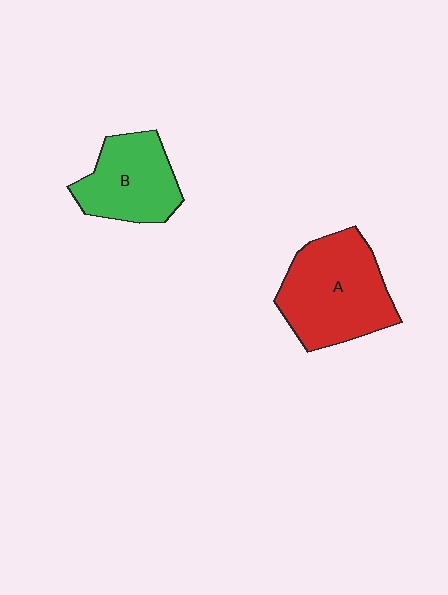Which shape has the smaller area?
Shape B (green).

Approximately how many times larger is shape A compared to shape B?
Approximately 1.4 times.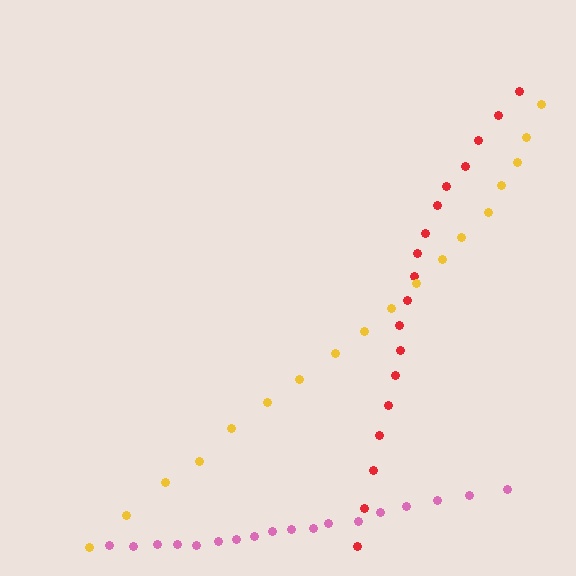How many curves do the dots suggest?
There are 3 distinct paths.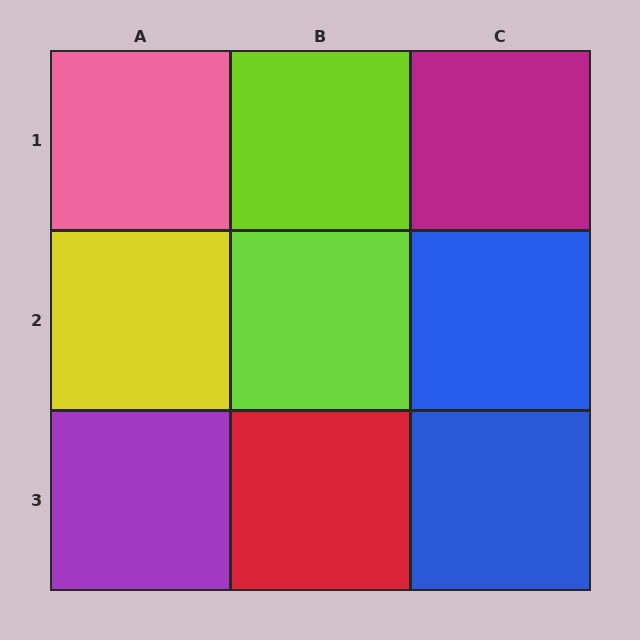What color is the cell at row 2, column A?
Yellow.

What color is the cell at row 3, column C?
Blue.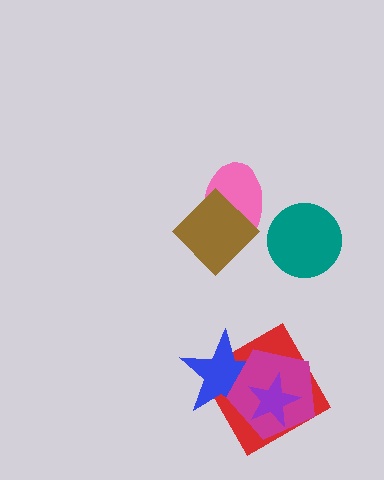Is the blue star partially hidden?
Yes, it is partially covered by another shape.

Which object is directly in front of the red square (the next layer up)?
The blue star is directly in front of the red square.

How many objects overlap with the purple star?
3 objects overlap with the purple star.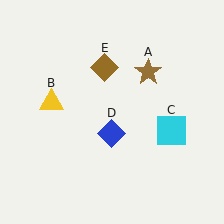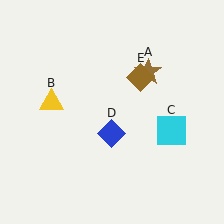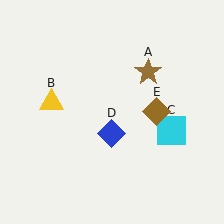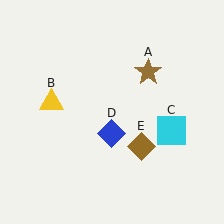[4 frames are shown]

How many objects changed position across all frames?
1 object changed position: brown diamond (object E).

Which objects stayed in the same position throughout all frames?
Brown star (object A) and yellow triangle (object B) and cyan square (object C) and blue diamond (object D) remained stationary.